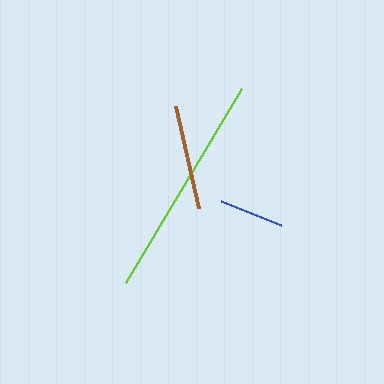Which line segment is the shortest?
The blue line is the shortest at approximately 64 pixels.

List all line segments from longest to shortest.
From longest to shortest: lime, brown, blue.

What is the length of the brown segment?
The brown segment is approximately 105 pixels long.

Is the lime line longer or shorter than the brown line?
The lime line is longer than the brown line.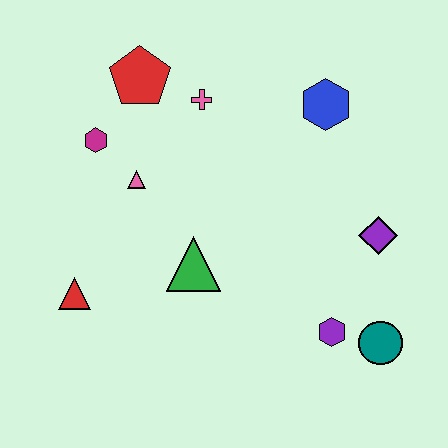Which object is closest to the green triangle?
The pink triangle is closest to the green triangle.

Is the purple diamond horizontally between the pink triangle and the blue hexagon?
No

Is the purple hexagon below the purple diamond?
Yes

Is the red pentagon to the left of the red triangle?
No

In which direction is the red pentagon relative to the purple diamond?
The red pentagon is to the left of the purple diamond.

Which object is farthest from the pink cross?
The teal circle is farthest from the pink cross.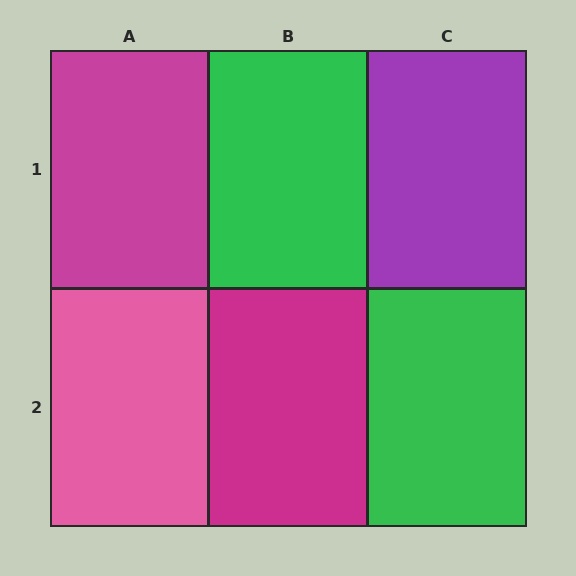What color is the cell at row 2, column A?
Pink.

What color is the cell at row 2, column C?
Green.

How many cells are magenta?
2 cells are magenta.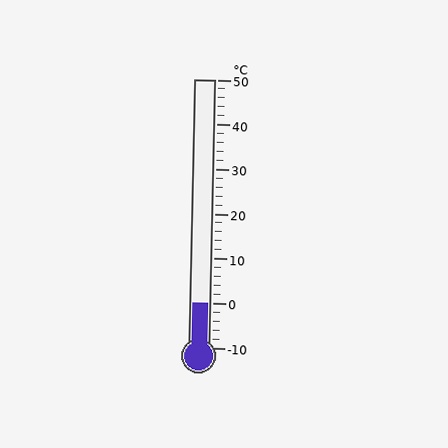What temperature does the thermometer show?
The thermometer shows approximately 0°C.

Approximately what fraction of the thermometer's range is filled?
The thermometer is filled to approximately 15% of its range.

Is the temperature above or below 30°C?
The temperature is below 30°C.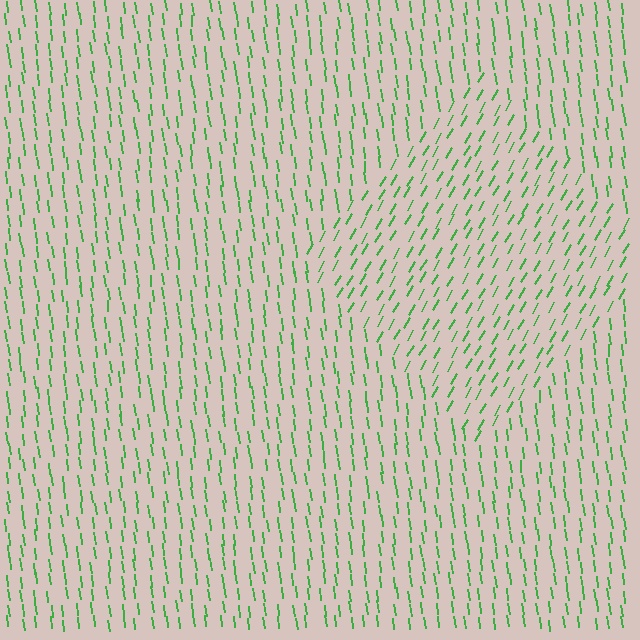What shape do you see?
I see a diamond.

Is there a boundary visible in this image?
Yes, there is a texture boundary formed by a change in line orientation.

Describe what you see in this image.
The image is filled with small green line segments. A diamond region in the image has lines oriented differently from the surrounding lines, creating a visible texture boundary.